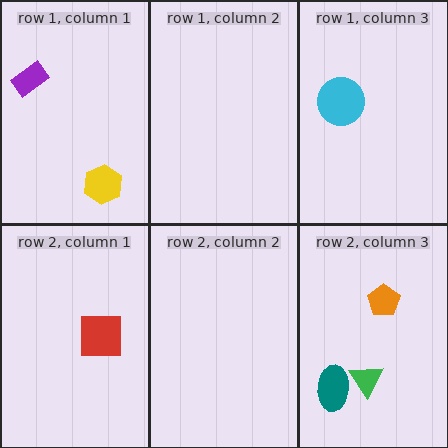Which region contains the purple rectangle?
The row 1, column 1 region.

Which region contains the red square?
The row 2, column 1 region.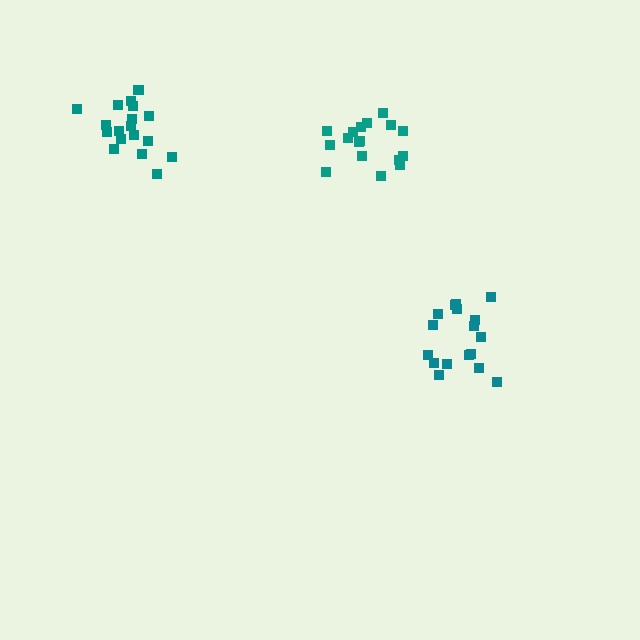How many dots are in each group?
Group 1: 18 dots, Group 2: 17 dots, Group 3: 17 dots (52 total).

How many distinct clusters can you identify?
There are 3 distinct clusters.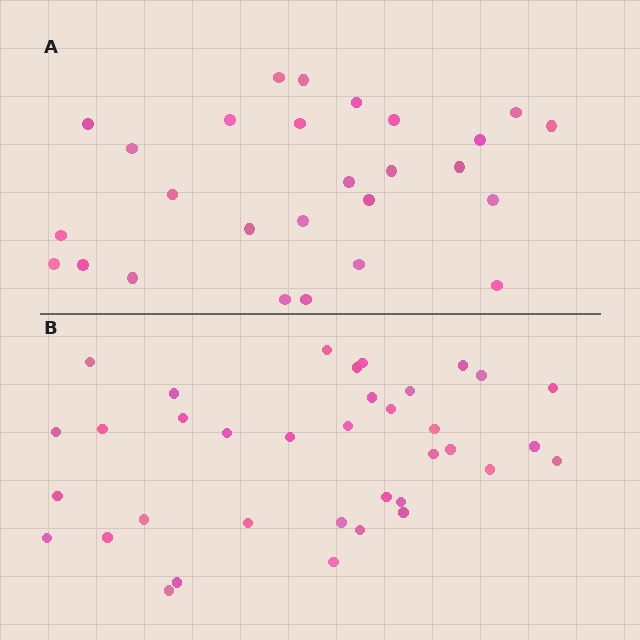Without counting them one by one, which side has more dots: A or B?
Region B (the bottom region) has more dots.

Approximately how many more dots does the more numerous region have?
Region B has roughly 8 or so more dots than region A.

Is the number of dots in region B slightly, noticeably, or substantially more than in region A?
Region B has noticeably more, but not dramatically so. The ratio is roughly 1.3 to 1.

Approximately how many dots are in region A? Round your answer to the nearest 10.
About 30 dots. (The exact count is 27, which rounds to 30.)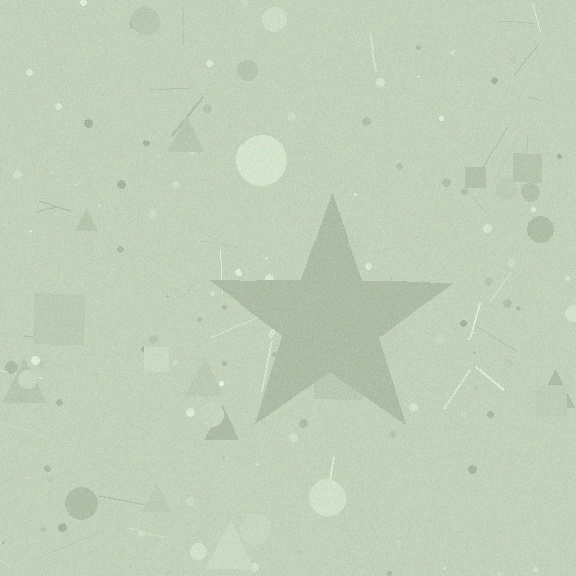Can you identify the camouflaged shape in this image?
The camouflaged shape is a star.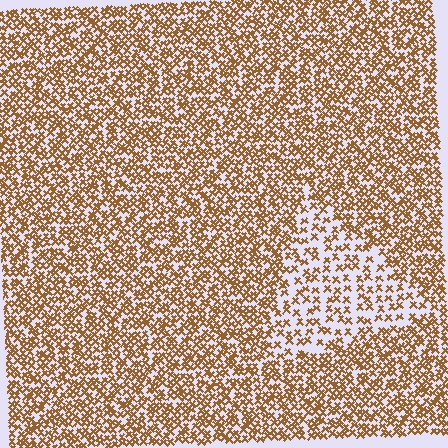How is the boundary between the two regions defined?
The boundary is defined by a change in element density (approximately 2.0x ratio). All elements are the same color, size, and shape.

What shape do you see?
I see a triangle.